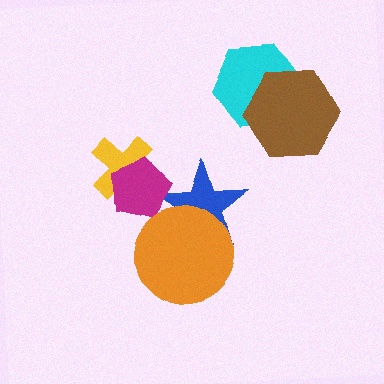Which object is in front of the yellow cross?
The magenta pentagon is in front of the yellow cross.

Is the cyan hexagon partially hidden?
Yes, it is partially covered by another shape.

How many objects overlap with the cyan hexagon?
1 object overlaps with the cyan hexagon.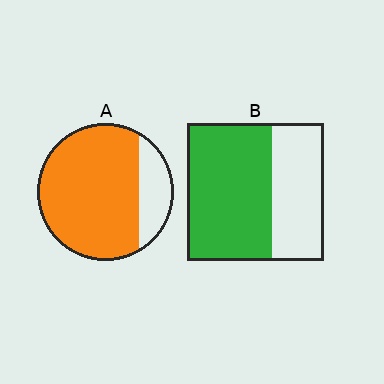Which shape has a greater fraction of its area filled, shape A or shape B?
Shape A.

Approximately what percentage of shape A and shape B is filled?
A is approximately 80% and B is approximately 60%.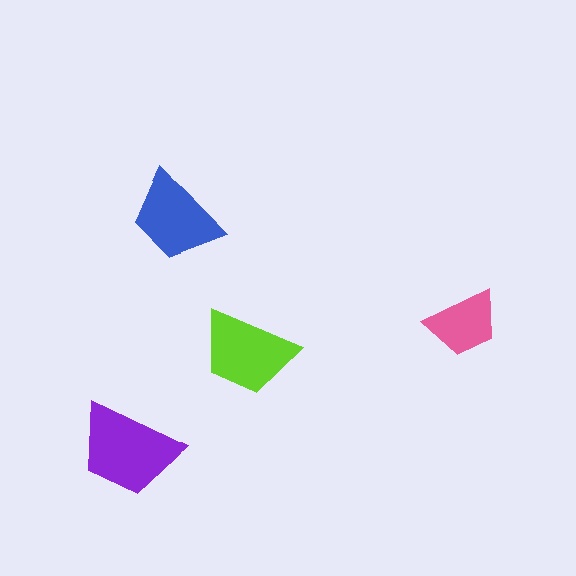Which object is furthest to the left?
The purple trapezoid is leftmost.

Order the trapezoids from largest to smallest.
the purple one, the lime one, the blue one, the pink one.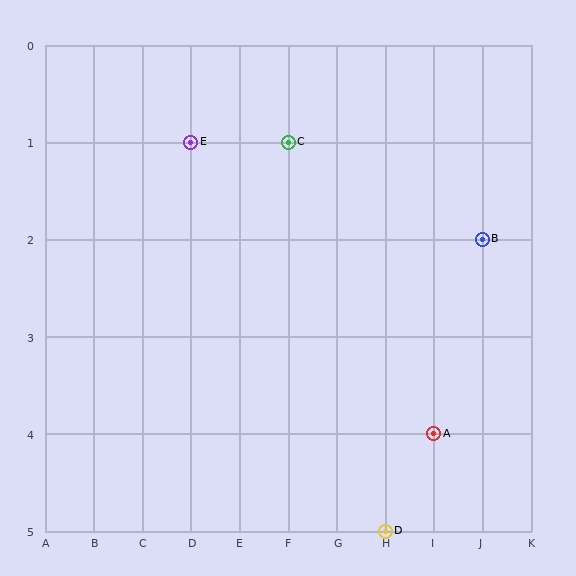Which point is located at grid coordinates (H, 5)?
Point D is at (H, 5).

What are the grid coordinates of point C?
Point C is at grid coordinates (F, 1).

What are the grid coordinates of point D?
Point D is at grid coordinates (H, 5).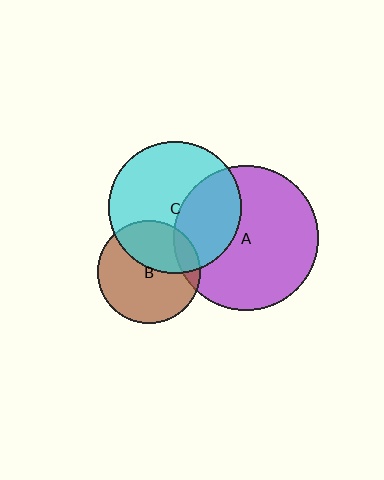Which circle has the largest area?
Circle A (purple).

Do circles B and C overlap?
Yes.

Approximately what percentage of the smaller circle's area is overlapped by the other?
Approximately 40%.